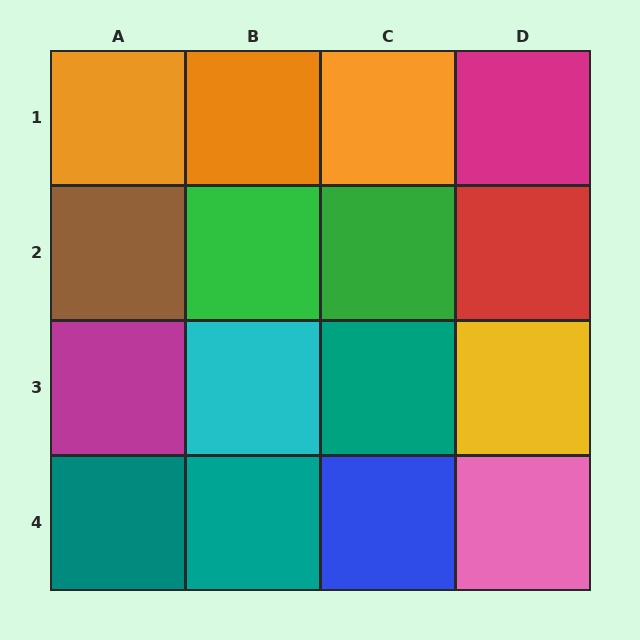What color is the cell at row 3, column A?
Magenta.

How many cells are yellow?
1 cell is yellow.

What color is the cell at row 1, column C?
Orange.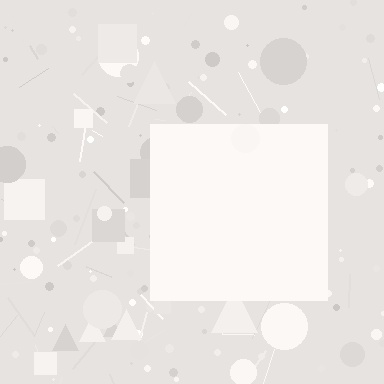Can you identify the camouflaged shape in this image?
The camouflaged shape is a square.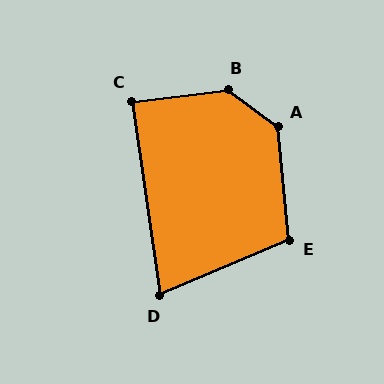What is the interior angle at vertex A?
Approximately 132 degrees (obtuse).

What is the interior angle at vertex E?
Approximately 108 degrees (obtuse).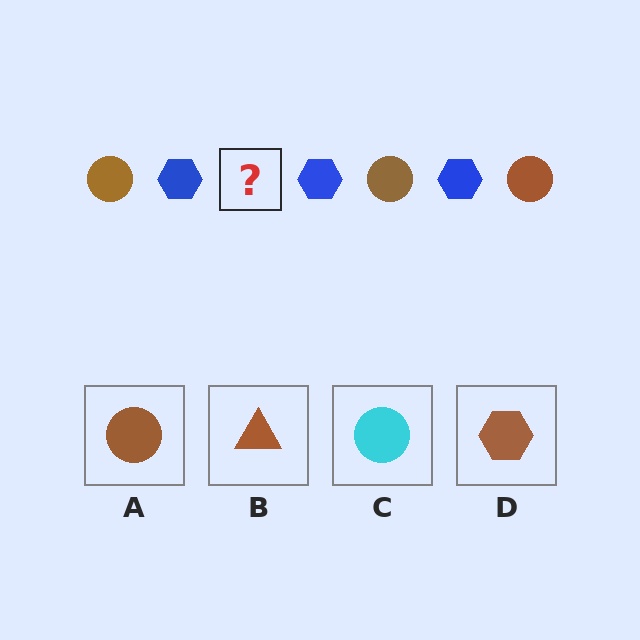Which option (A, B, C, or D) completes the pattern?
A.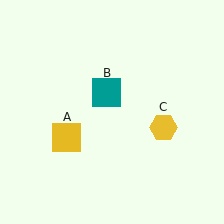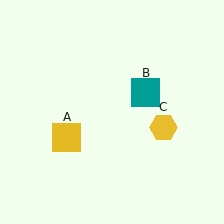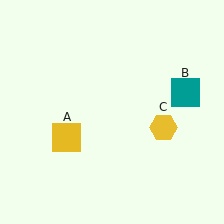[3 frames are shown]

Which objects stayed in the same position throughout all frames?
Yellow square (object A) and yellow hexagon (object C) remained stationary.